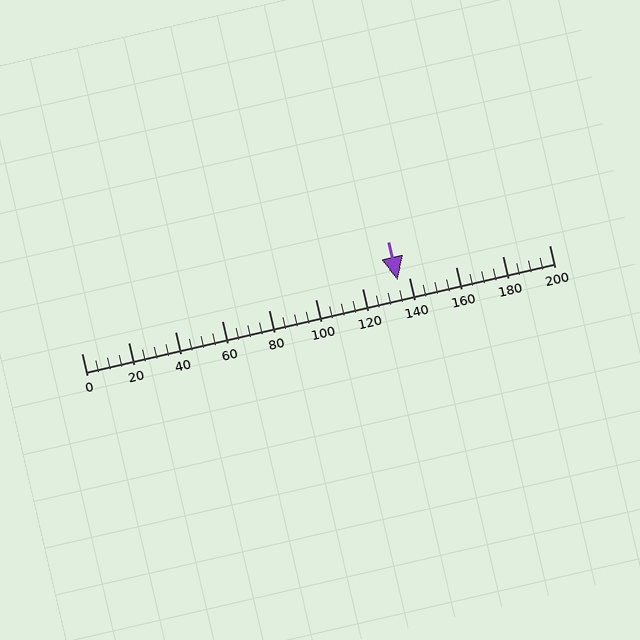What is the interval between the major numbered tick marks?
The major tick marks are spaced 20 units apart.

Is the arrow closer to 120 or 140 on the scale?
The arrow is closer to 140.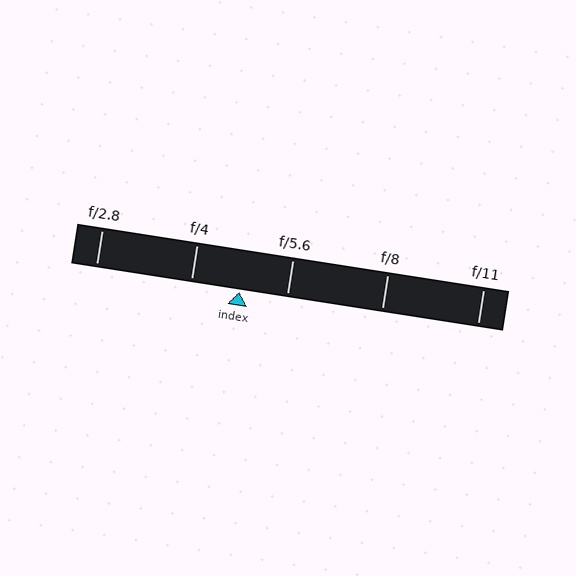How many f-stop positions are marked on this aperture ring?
There are 5 f-stop positions marked.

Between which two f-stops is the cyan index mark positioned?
The index mark is between f/4 and f/5.6.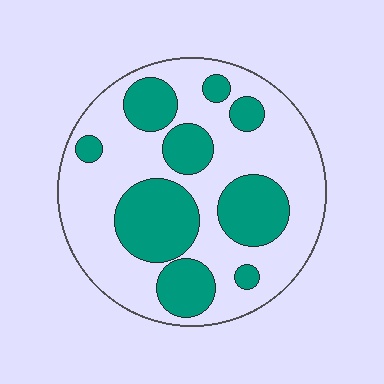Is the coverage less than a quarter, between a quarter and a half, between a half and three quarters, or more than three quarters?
Between a quarter and a half.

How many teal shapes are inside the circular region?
9.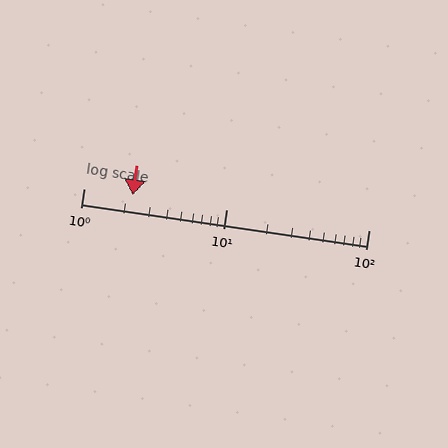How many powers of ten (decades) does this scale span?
The scale spans 2 decades, from 1 to 100.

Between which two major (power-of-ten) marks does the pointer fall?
The pointer is between 1 and 10.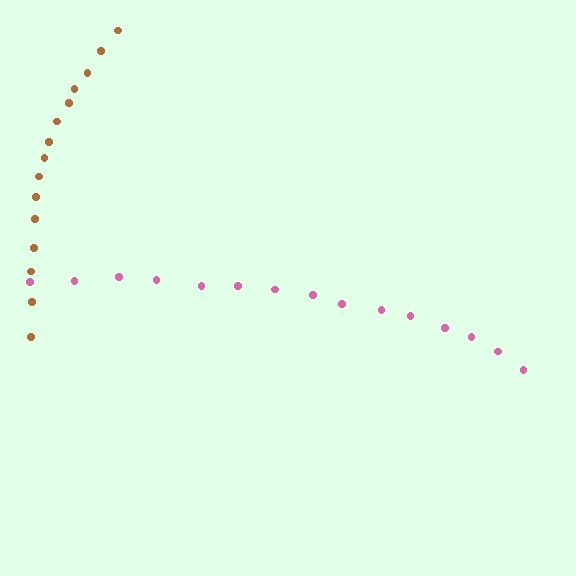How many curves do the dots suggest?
There are 2 distinct paths.